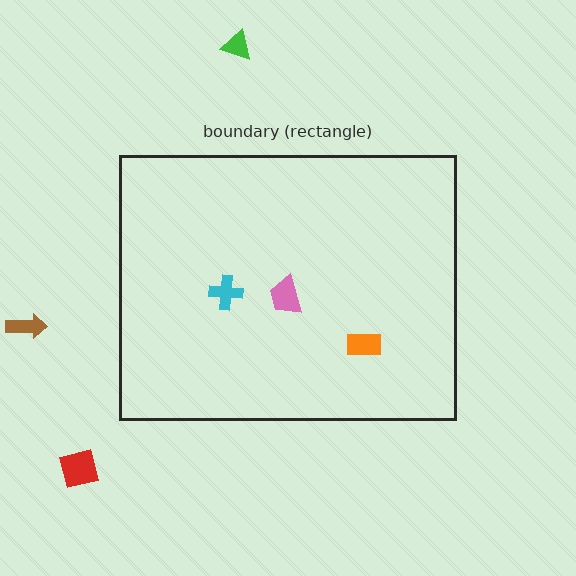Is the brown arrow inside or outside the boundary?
Outside.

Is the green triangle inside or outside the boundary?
Outside.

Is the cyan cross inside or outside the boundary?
Inside.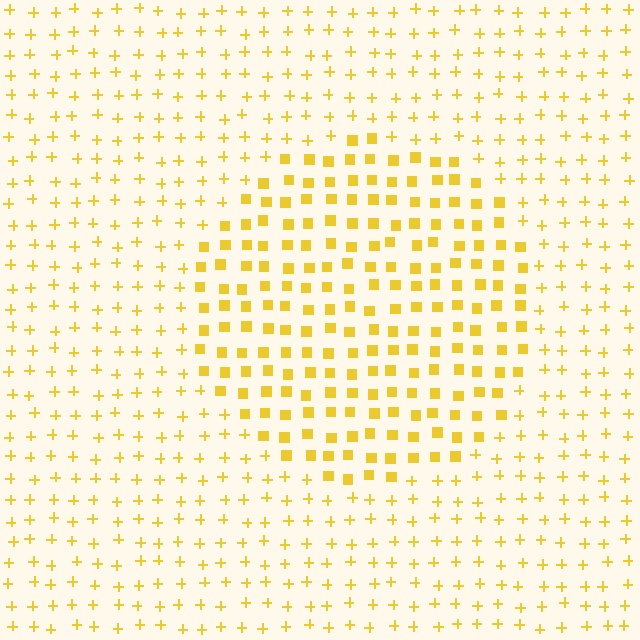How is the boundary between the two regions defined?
The boundary is defined by a change in element shape: squares inside vs. plus signs outside. All elements share the same color and spacing.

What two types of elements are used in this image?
The image uses squares inside the circle region and plus signs outside it.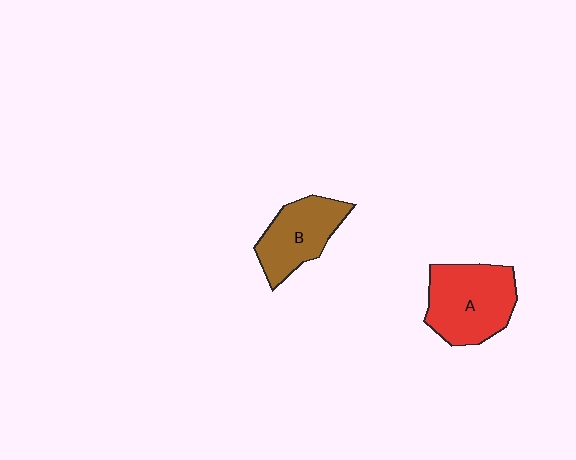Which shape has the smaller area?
Shape B (brown).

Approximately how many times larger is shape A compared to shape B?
Approximately 1.3 times.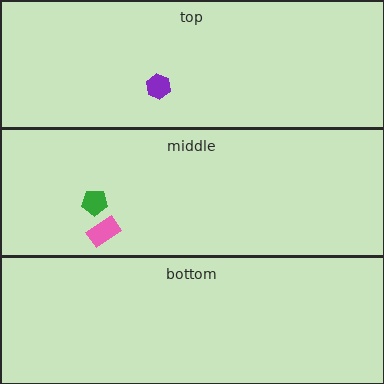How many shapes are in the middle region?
2.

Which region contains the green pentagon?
The middle region.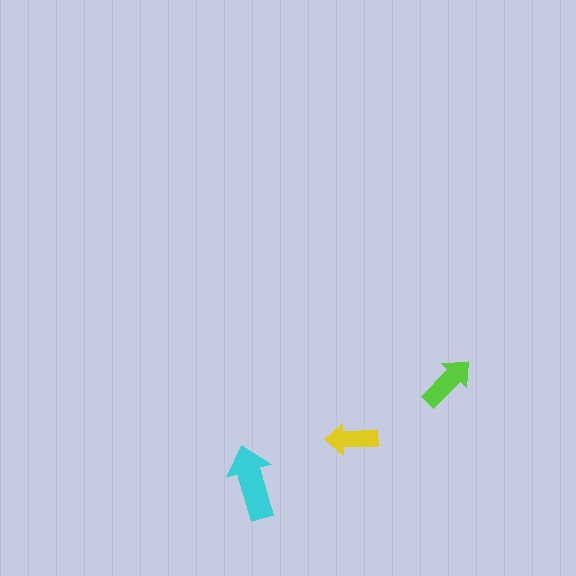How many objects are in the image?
There are 3 objects in the image.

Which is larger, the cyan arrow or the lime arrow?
The cyan one.